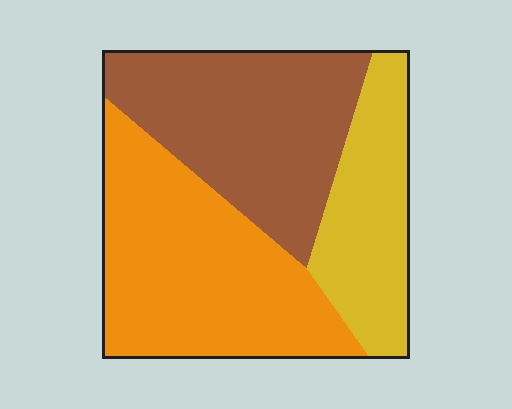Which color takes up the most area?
Orange, at roughly 40%.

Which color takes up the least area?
Yellow, at roughly 25%.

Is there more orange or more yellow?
Orange.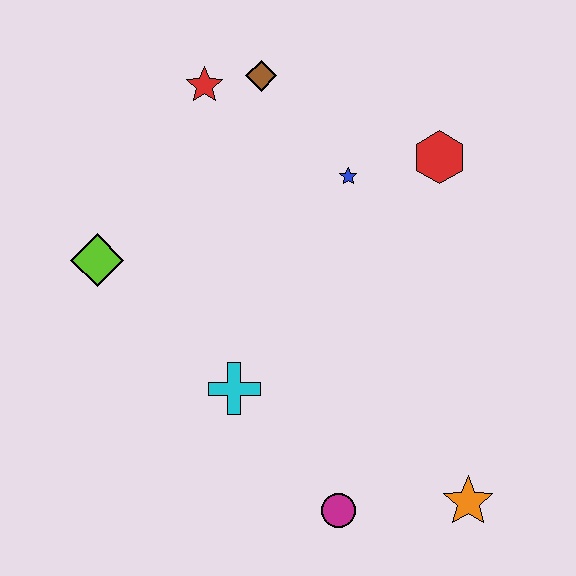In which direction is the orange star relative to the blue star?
The orange star is below the blue star.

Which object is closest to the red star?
The brown diamond is closest to the red star.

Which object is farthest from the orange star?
The red star is farthest from the orange star.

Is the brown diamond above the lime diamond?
Yes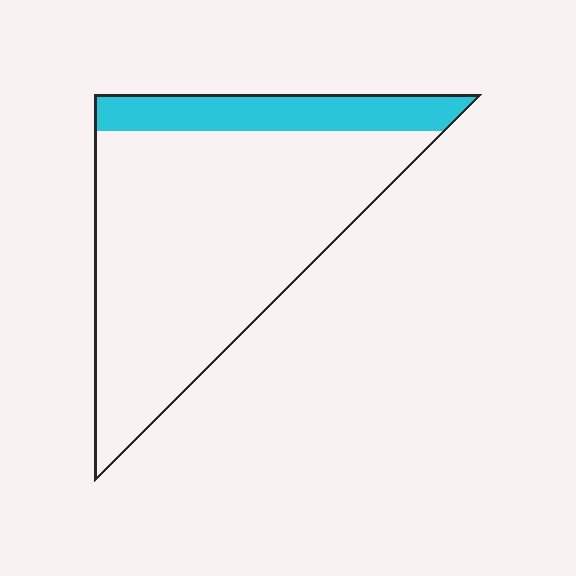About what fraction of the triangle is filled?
About one sixth (1/6).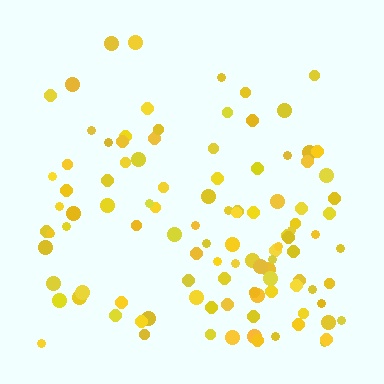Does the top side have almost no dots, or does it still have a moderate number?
Still a moderate number, just noticeably fewer than the bottom.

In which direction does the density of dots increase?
From top to bottom, with the bottom side densest.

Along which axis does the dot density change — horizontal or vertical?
Vertical.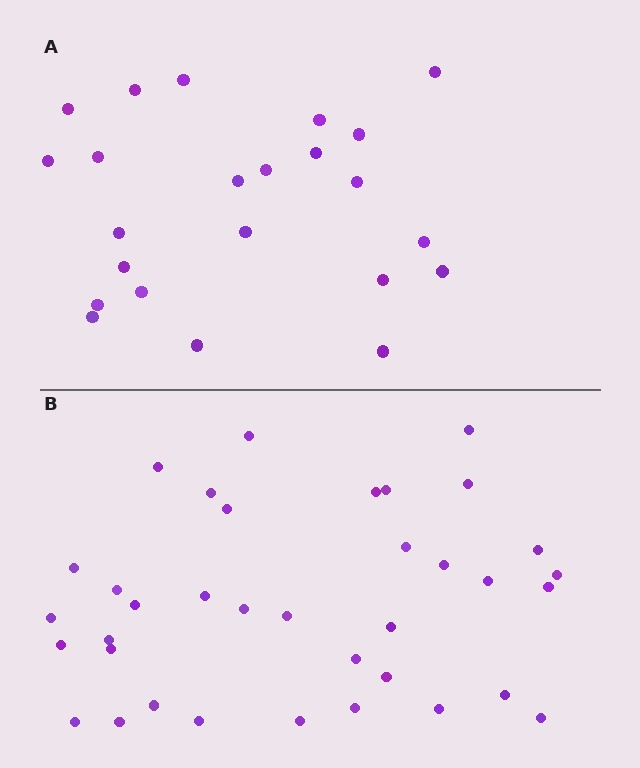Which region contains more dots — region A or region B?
Region B (the bottom region) has more dots.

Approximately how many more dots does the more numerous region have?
Region B has approximately 15 more dots than region A.